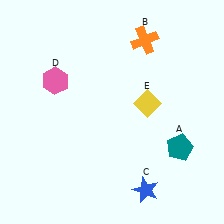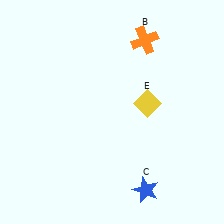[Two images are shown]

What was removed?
The pink hexagon (D), the teal pentagon (A) were removed in Image 2.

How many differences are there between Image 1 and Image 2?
There are 2 differences between the two images.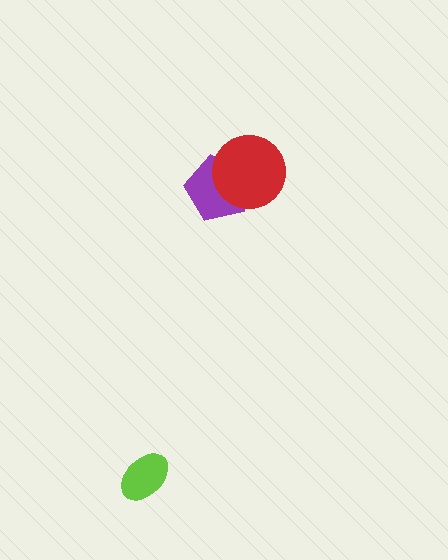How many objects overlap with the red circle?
1 object overlaps with the red circle.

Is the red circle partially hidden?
No, no other shape covers it.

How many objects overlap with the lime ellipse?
0 objects overlap with the lime ellipse.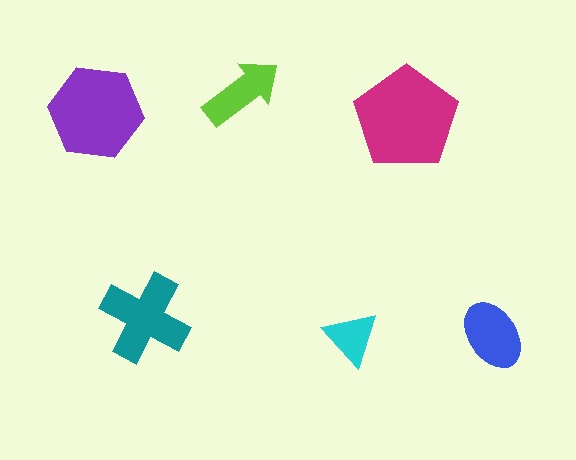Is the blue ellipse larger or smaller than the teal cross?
Smaller.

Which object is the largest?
The magenta pentagon.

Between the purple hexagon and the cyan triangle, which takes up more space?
The purple hexagon.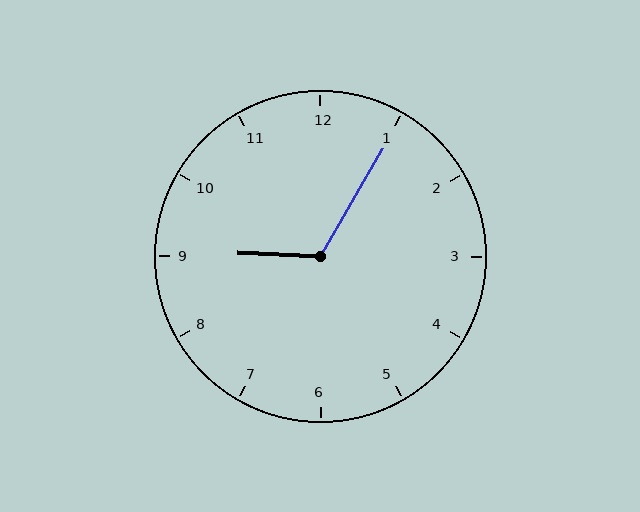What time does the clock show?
9:05.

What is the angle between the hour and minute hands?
Approximately 118 degrees.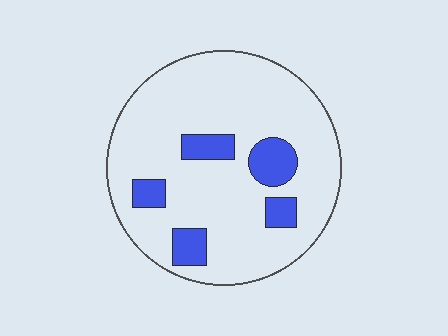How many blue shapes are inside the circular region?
5.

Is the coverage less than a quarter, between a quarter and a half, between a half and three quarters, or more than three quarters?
Less than a quarter.